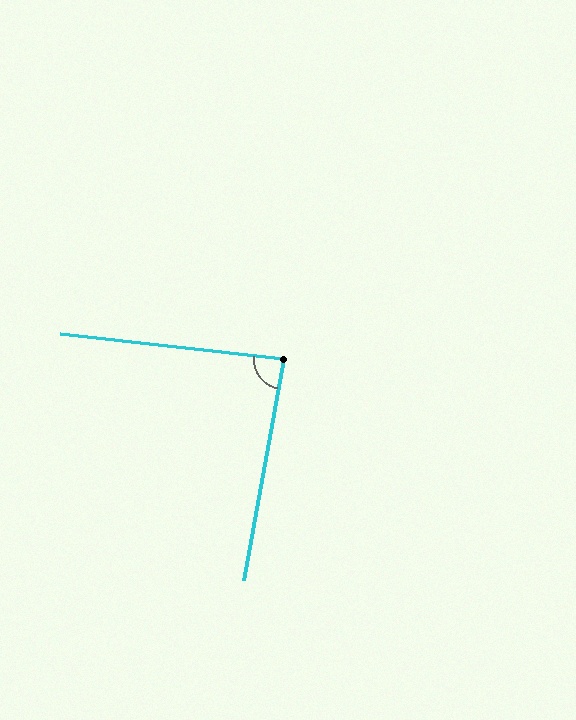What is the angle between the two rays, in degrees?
Approximately 86 degrees.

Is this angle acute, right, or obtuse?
It is approximately a right angle.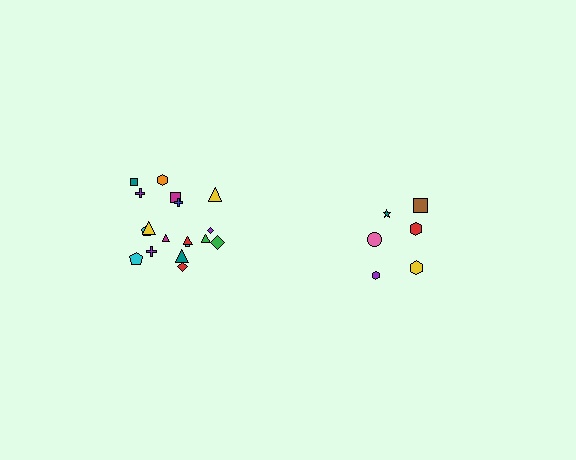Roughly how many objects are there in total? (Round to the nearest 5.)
Roughly 25 objects in total.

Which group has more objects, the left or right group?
The left group.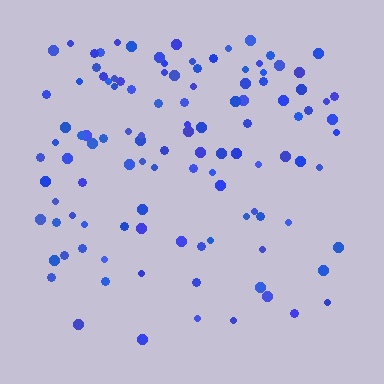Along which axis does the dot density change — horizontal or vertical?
Vertical.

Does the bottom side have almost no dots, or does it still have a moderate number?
Still a moderate number, just noticeably fewer than the top.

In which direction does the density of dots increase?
From bottom to top, with the top side densest.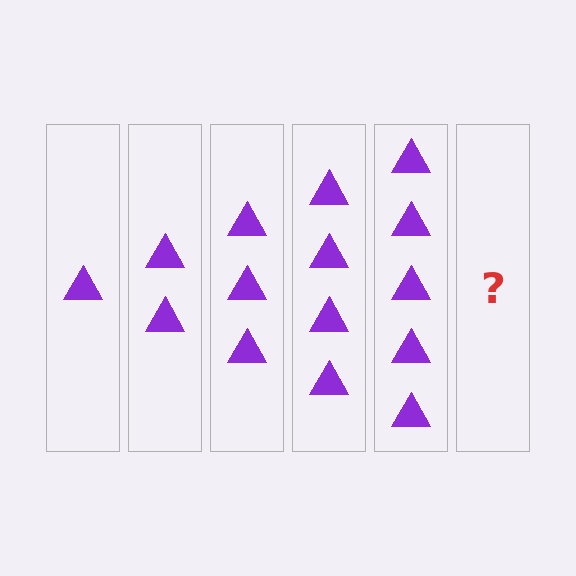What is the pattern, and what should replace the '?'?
The pattern is that each step adds one more triangle. The '?' should be 6 triangles.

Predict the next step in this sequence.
The next step is 6 triangles.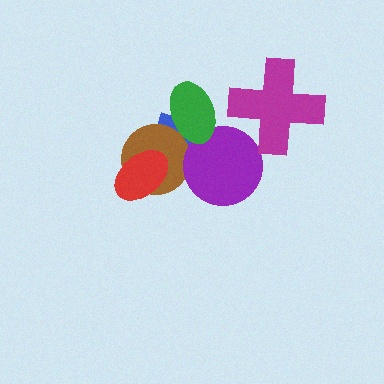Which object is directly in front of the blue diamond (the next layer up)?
The brown circle is directly in front of the blue diamond.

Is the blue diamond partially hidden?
Yes, it is partially covered by another shape.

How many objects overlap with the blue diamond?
4 objects overlap with the blue diamond.